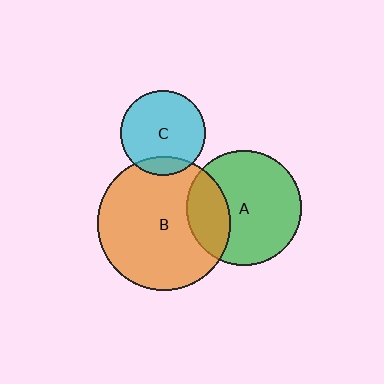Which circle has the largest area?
Circle B (orange).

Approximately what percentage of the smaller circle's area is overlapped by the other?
Approximately 25%.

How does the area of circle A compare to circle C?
Approximately 1.8 times.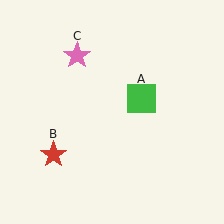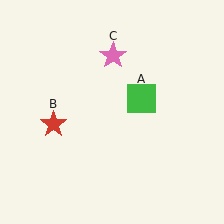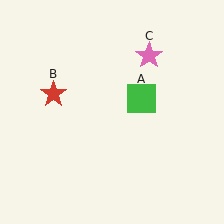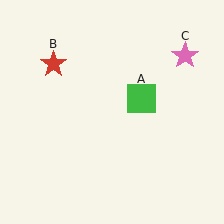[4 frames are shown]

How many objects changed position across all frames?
2 objects changed position: red star (object B), pink star (object C).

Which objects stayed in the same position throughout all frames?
Green square (object A) remained stationary.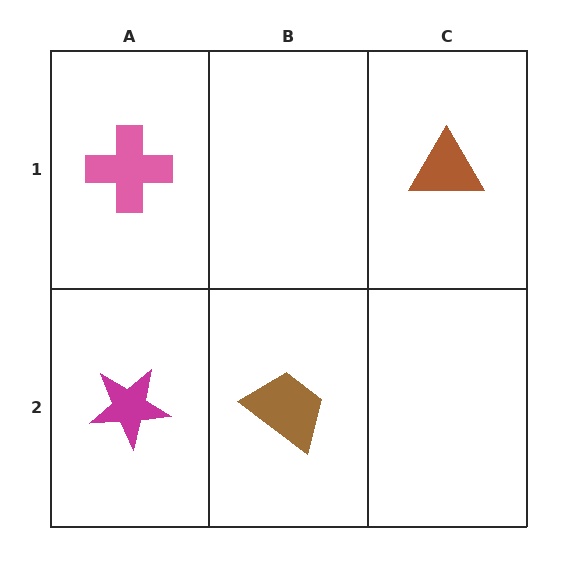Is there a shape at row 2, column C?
No, that cell is empty.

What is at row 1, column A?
A pink cross.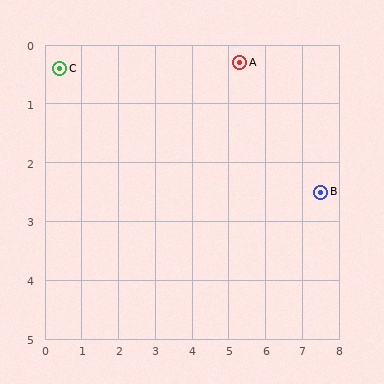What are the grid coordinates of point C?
Point C is at approximately (0.4, 0.4).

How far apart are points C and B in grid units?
Points C and B are about 7.4 grid units apart.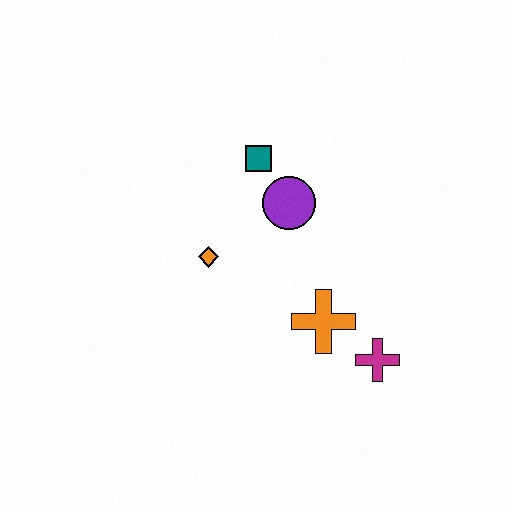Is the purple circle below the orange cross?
No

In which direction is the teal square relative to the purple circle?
The teal square is above the purple circle.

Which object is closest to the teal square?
The purple circle is closest to the teal square.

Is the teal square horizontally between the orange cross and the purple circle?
No